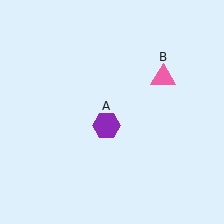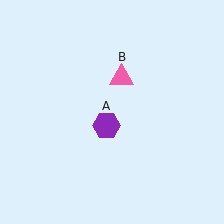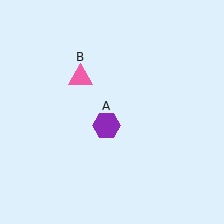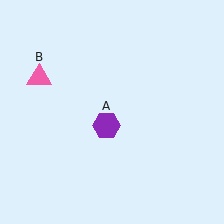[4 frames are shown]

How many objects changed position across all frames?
1 object changed position: pink triangle (object B).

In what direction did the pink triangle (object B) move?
The pink triangle (object B) moved left.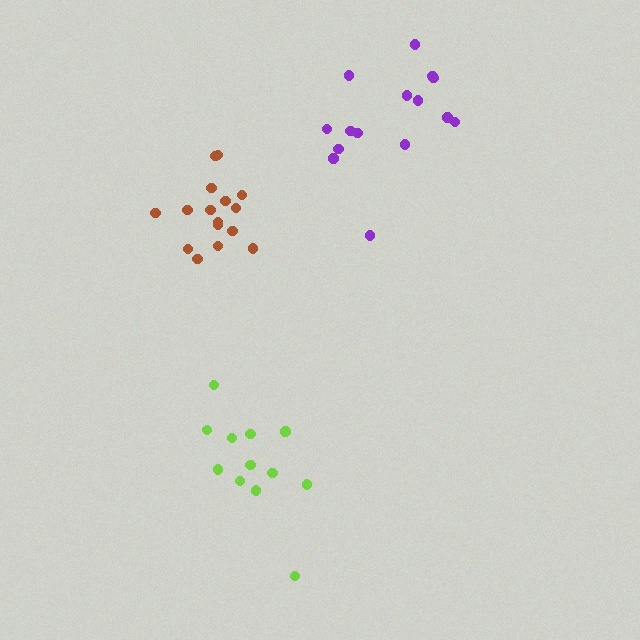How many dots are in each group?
Group 1: 16 dots, Group 2: 12 dots, Group 3: 15 dots (43 total).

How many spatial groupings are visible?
There are 3 spatial groupings.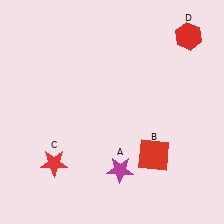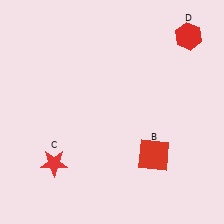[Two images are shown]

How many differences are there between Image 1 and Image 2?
There is 1 difference between the two images.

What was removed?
The magenta star (A) was removed in Image 2.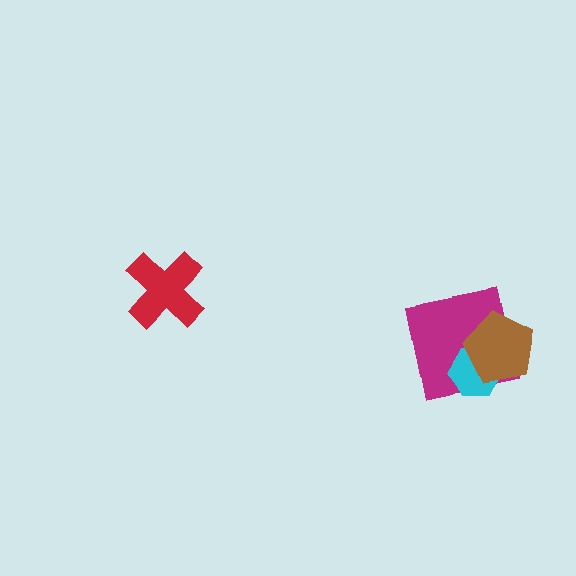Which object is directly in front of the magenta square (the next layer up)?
The cyan hexagon is directly in front of the magenta square.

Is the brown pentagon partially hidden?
No, no other shape covers it.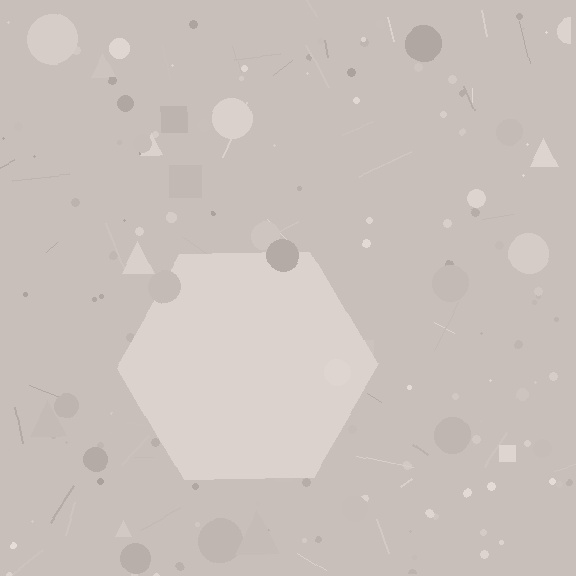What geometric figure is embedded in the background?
A hexagon is embedded in the background.